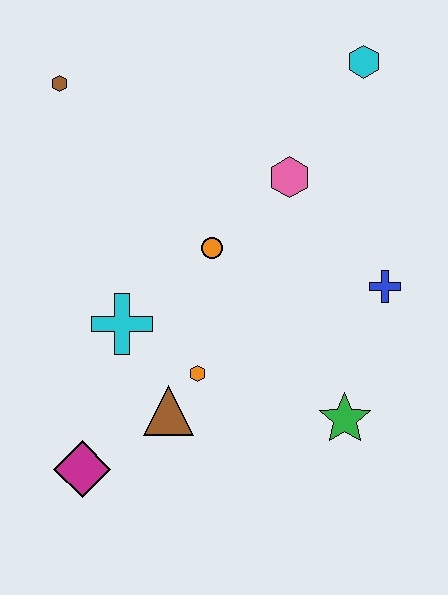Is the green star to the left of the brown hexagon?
No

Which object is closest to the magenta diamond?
The brown triangle is closest to the magenta diamond.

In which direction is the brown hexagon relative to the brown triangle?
The brown hexagon is above the brown triangle.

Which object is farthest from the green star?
The brown hexagon is farthest from the green star.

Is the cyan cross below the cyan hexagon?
Yes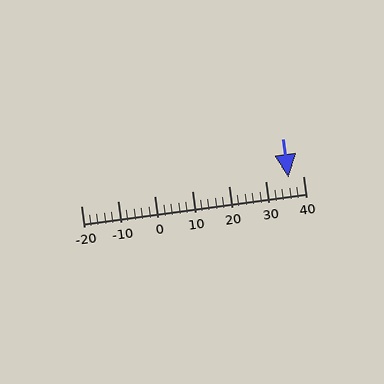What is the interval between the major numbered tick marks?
The major tick marks are spaced 10 units apart.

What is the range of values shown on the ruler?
The ruler shows values from -20 to 40.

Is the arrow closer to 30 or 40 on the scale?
The arrow is closer to 40.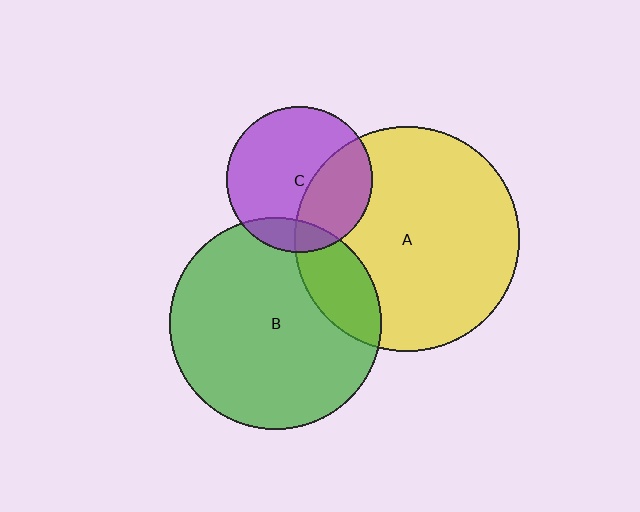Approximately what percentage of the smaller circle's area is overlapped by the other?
Approximately 35%.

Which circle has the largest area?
Circle A (yellow).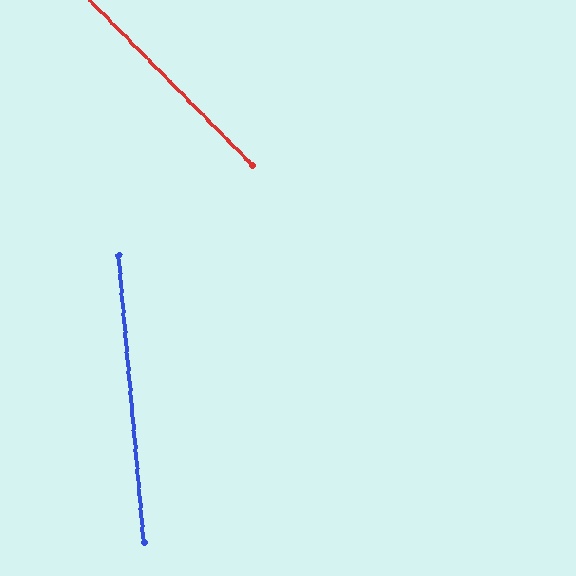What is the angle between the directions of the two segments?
Approximately 39 degrees.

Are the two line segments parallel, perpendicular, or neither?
Neither parallel nor perpendicular — they differ by about 39°.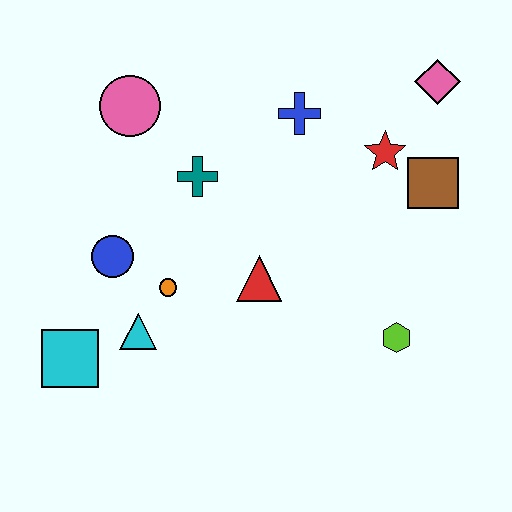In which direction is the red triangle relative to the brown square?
The red triangle is to the left of the brown square.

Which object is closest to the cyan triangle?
The orange circle is closest to the cyan triangle.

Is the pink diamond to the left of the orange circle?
No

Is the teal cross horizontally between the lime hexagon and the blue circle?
Yes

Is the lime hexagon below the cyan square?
No